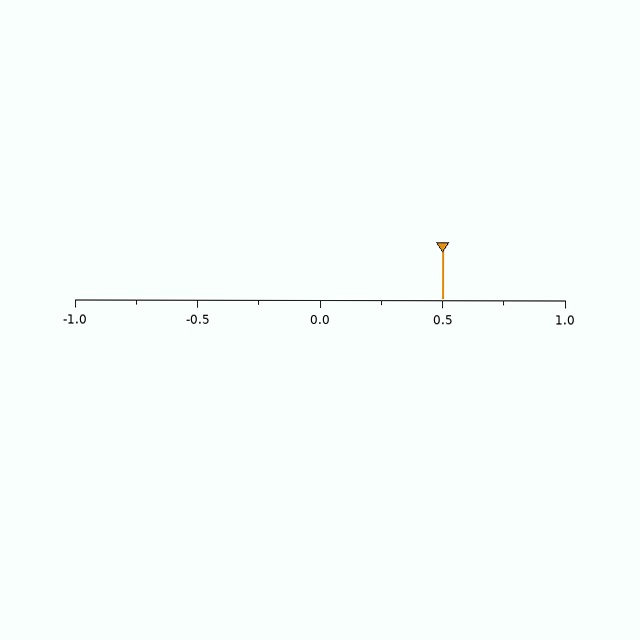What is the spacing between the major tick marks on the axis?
The major ticks are spaced 0.5 apart.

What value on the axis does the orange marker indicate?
The marker indicates approximately 0.5.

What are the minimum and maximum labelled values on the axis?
The axis runs from -1.0 to 1.0.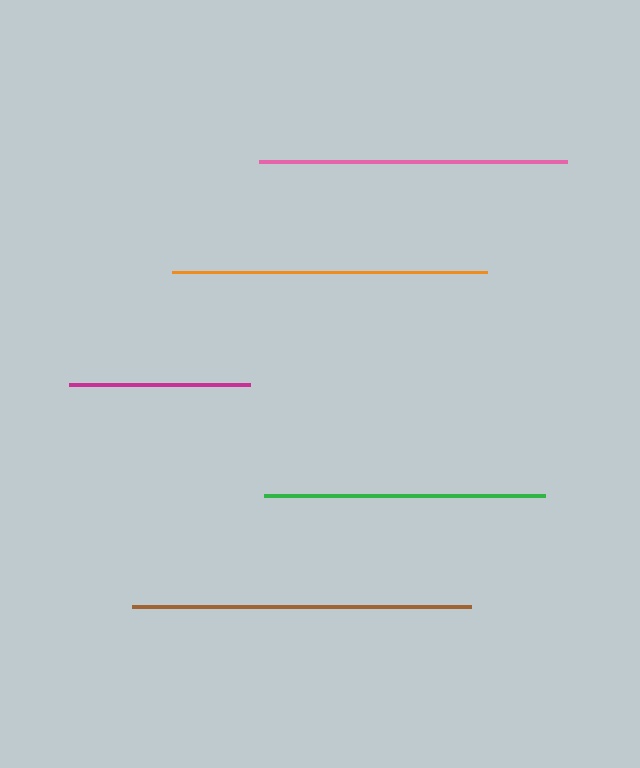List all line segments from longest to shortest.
From longest to shortest: brown, orange, pink, green, magenta.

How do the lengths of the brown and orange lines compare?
The brown and orange lines are approximately the same length.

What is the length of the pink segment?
The pink segment is approximately 308 pixels long.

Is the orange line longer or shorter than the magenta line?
The orange line is longer than the magenta line.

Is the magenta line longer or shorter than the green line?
The green line is longer than the magenta line.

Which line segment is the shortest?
The magenta line is the shortest at approximately 181 pixels.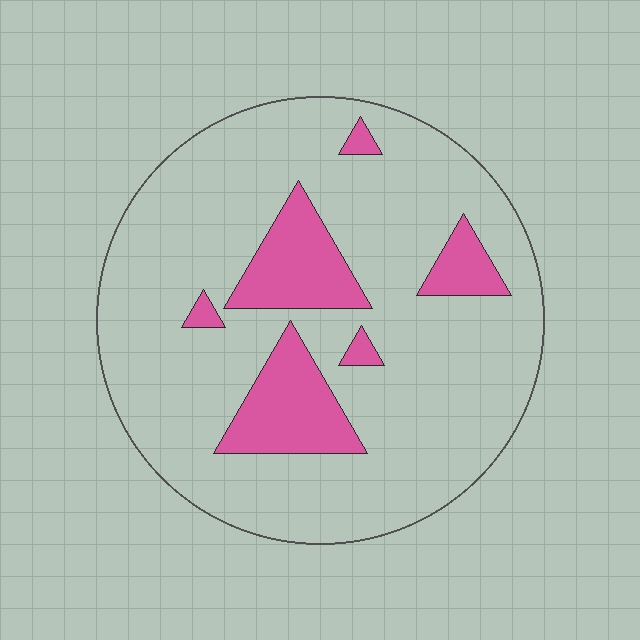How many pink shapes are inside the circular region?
6.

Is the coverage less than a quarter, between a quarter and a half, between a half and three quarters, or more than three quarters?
Less than a quarter.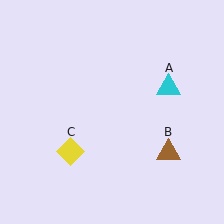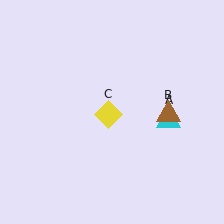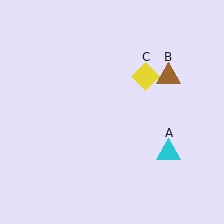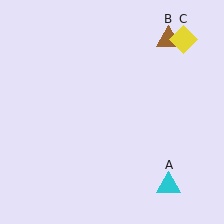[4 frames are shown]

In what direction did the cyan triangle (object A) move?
The cyan triangle (object A) moved down.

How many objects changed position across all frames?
3 objects changed position: cyan triangle (object A), brown triangle (object B), yellow diamond (object C).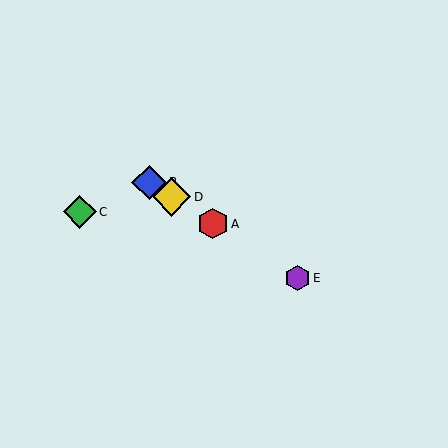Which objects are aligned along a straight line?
Objects A, B, D, E are aligned along a straight line.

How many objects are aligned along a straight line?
4 objects (A, B, D, E) are aligned along a straight line.